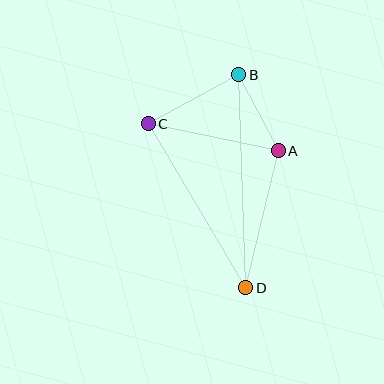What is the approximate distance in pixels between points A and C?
The distance between A and C is approximately 133 pixels.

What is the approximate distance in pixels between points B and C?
The distance between B and C is approximately 103 pixels.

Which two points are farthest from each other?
Points B and D are farthest from each other.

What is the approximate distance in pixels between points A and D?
The distance between A and D is approximately 141 pixels.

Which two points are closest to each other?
Points A and B are closest to each other.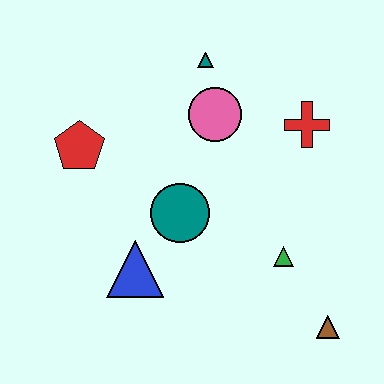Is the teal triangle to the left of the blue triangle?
No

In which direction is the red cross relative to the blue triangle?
The red cross is to the right of the blue triangle.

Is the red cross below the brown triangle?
No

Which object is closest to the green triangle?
The brown triangle is closest to the green triangle.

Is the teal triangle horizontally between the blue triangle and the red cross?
Yes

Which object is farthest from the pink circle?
The brown triangle is farthest from the pink circle.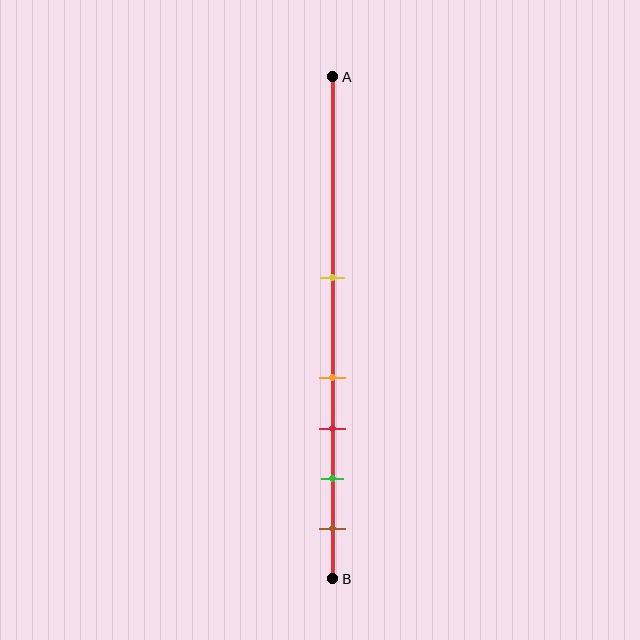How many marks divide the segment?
There are 5 marks dividing the segment.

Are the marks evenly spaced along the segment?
No, the marks are not evenly spaced.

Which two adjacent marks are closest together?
The orange and red marks are the closest adjacent pair.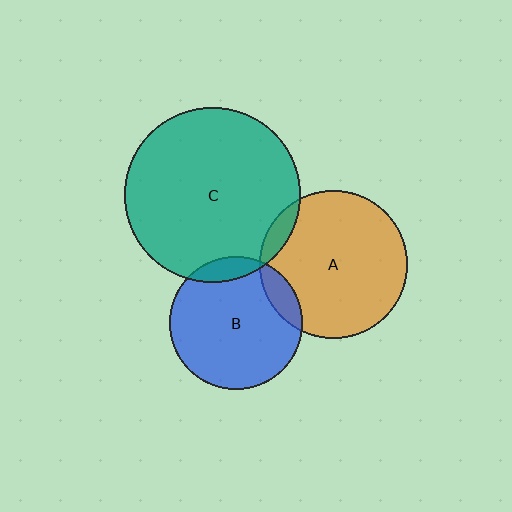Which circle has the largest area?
Circle C (teal).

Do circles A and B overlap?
Yes.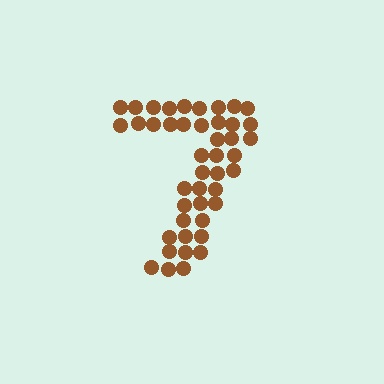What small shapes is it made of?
It is made of small circles.